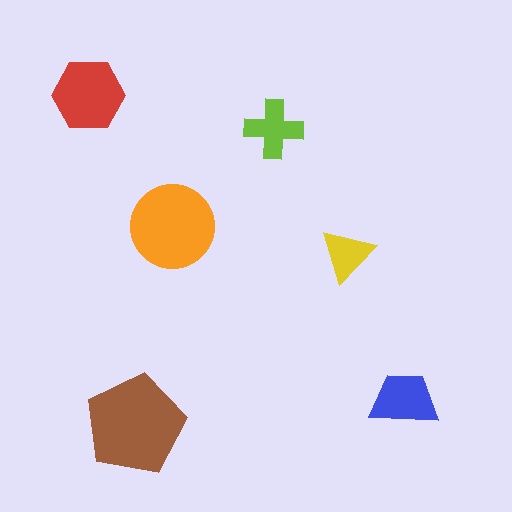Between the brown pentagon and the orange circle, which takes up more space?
The brown pentagon.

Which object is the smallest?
The yellow triangle.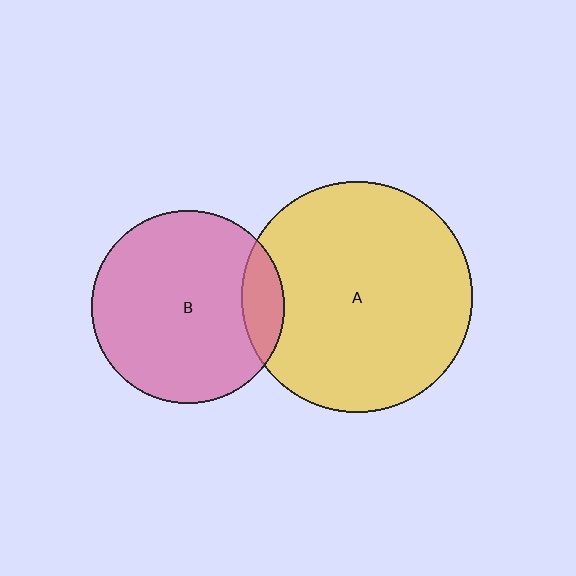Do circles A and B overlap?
Yes.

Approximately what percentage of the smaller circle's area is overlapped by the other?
Approximately 15%.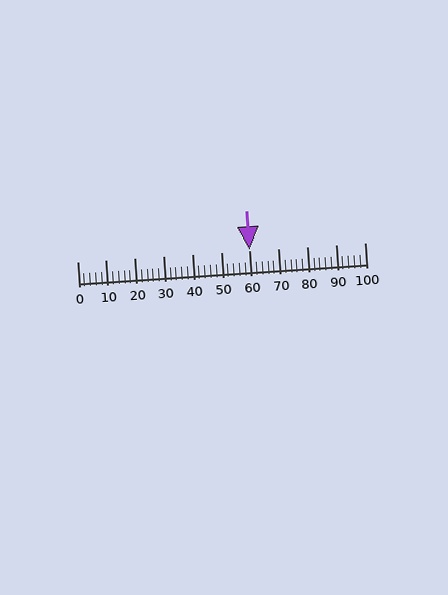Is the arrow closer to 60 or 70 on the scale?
The arrow is closer to 60.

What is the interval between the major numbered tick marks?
The major tick marks are spaced 10 units apart.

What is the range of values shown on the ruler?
The ruler shows values from 0 to 100.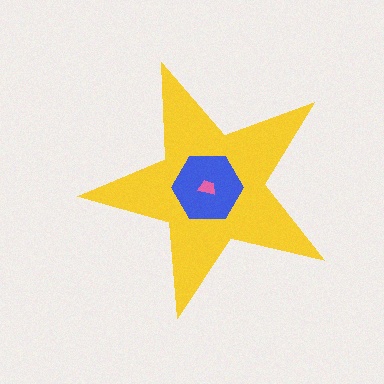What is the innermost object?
The pink trapezoid.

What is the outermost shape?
The yellow star.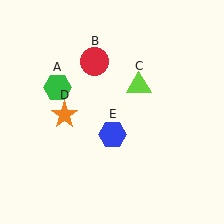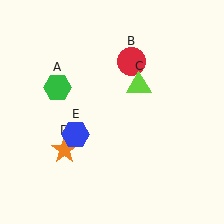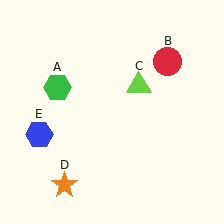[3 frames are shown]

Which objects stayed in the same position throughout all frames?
Green hexagon (object A) and lime triangle (object C) remained stationary.